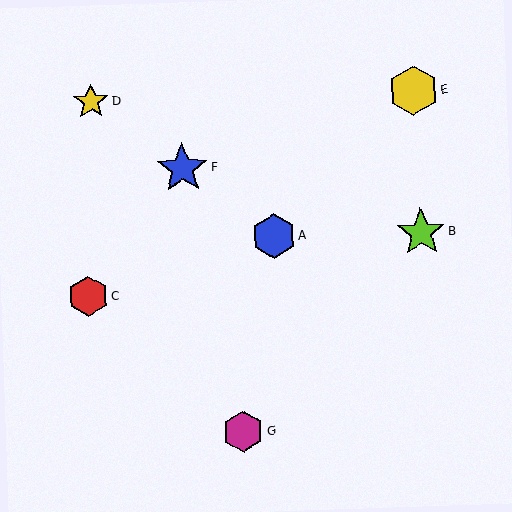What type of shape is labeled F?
Shape F is a blue star.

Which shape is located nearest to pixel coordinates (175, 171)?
The blue star (labeled F) at (182, 168) is nearest to that location.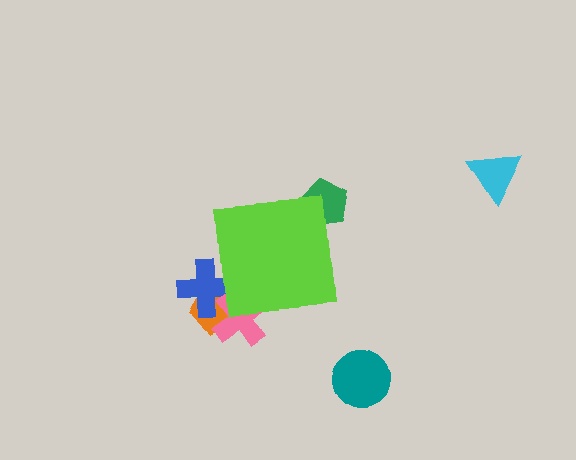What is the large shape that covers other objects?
A lime square.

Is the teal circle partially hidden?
No, the teal circle is fully visible.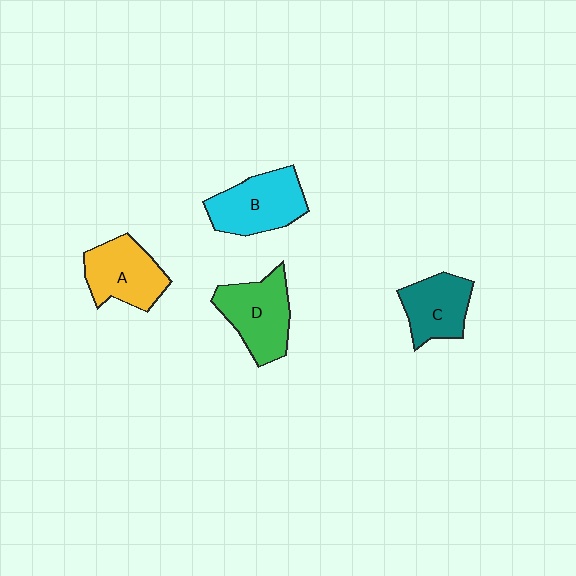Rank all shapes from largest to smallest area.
From largest to smallest: B (cyan), D (green), A (yellow), C (teal).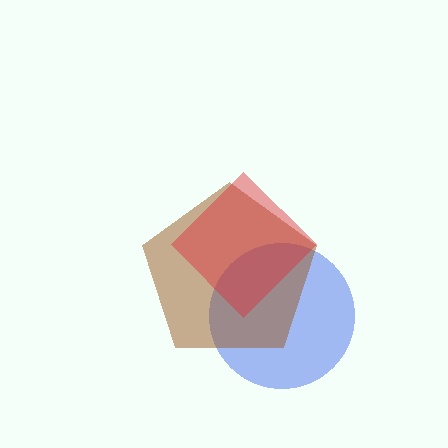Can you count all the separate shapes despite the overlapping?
Yes, there are 3 separate shapes.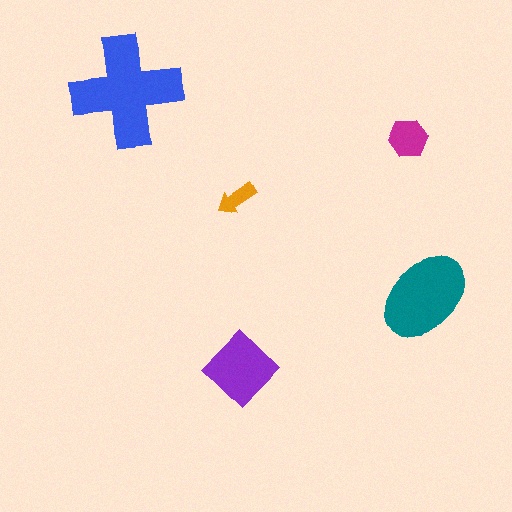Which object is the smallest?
The orange arrow.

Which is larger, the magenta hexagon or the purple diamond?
The purple diamond.